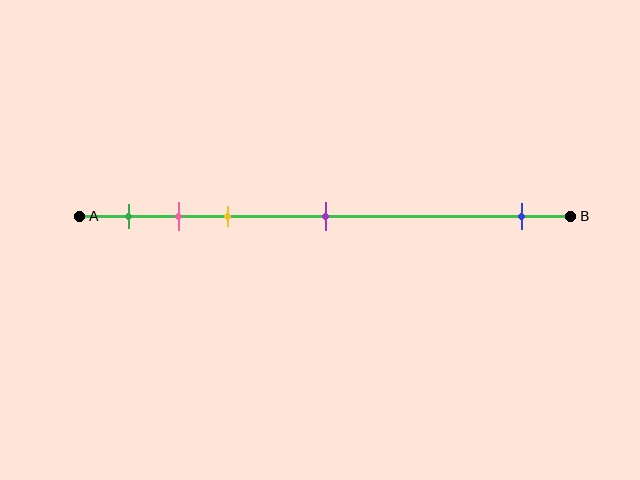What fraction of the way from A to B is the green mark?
The green mark is approximately 10% (0.1) of the way from A to B.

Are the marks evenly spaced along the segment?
No, the marks are not evenly spaced.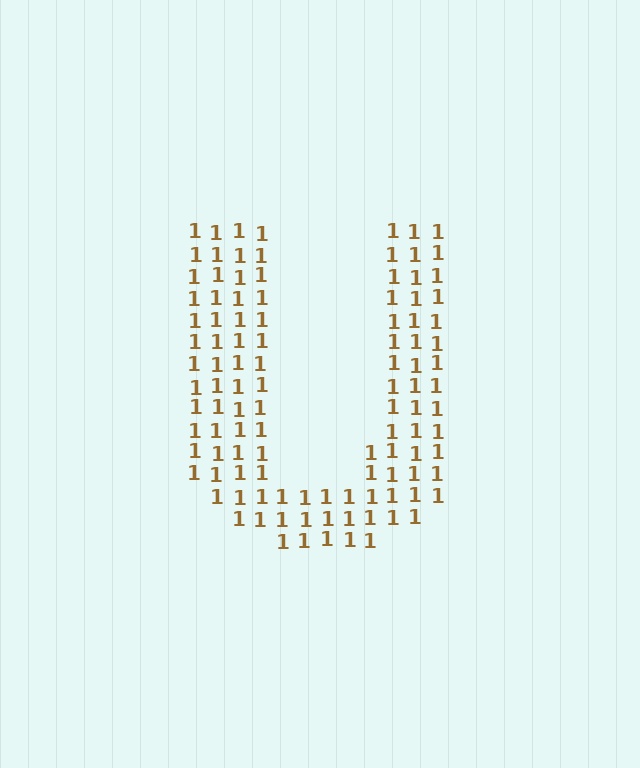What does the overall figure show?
The overall figure shows the letter U.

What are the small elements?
The small elements are digit 1's.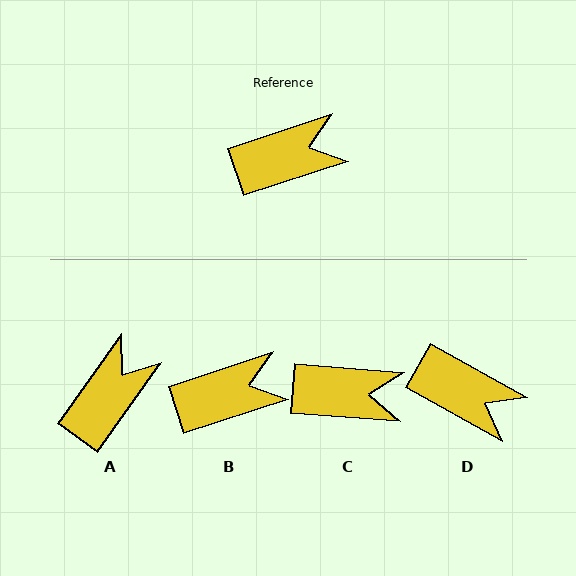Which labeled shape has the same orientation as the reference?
B.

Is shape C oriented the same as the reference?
No, it is off by about 23 degrees.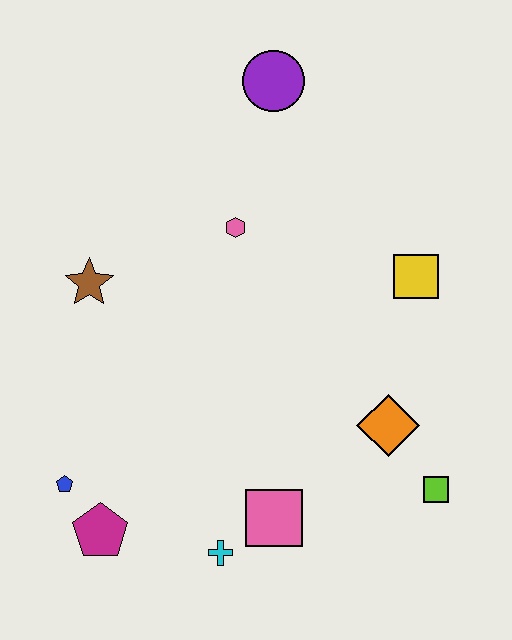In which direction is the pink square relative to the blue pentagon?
The pink square is to the right of the blue pentagon.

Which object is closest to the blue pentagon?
The magenta pentagon is closest to the blue pentagon.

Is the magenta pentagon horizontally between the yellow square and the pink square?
No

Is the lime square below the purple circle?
Yes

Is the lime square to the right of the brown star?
Yes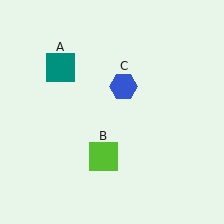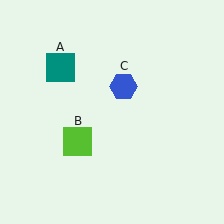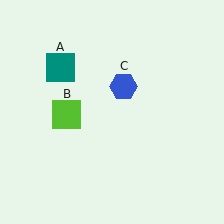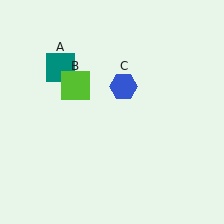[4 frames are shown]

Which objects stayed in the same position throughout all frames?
Teal square (object A) and blue hexagon (object C) remained stationary.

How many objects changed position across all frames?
1 object changed position: lime square (object B).